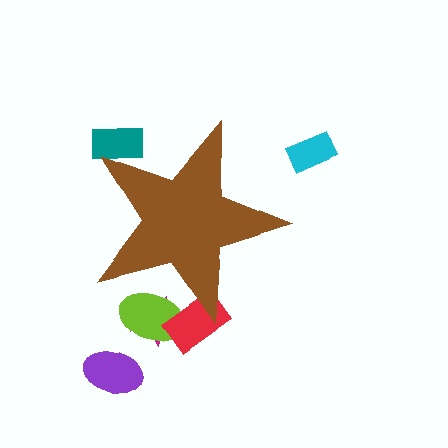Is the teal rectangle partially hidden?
Yes, the teal rectangle is partially hidden behind the brown star.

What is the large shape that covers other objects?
A brown star.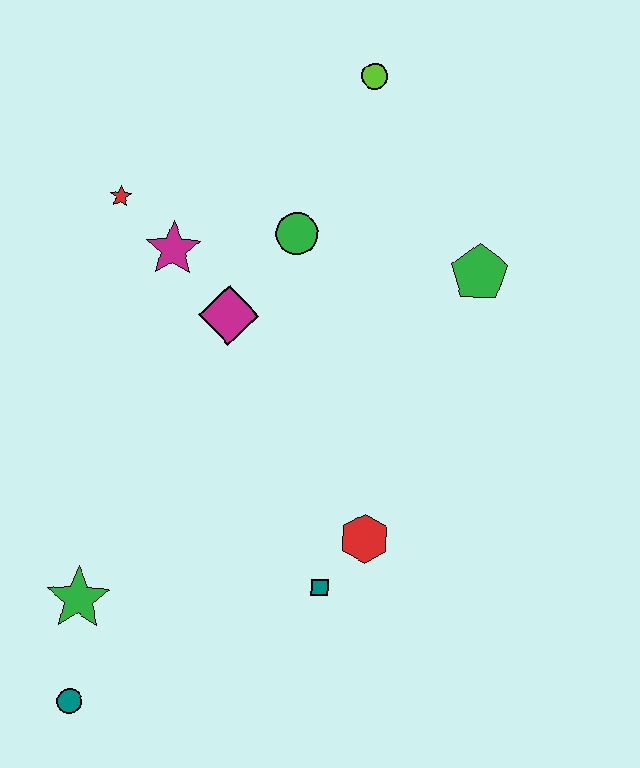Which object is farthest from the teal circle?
The lime circle is farthest from the teal circle.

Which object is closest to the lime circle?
The green circle is closest to the lime circle.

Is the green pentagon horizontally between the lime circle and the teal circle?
No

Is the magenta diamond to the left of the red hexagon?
Yes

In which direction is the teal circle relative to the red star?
The teal circle is below the red star.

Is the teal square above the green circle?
No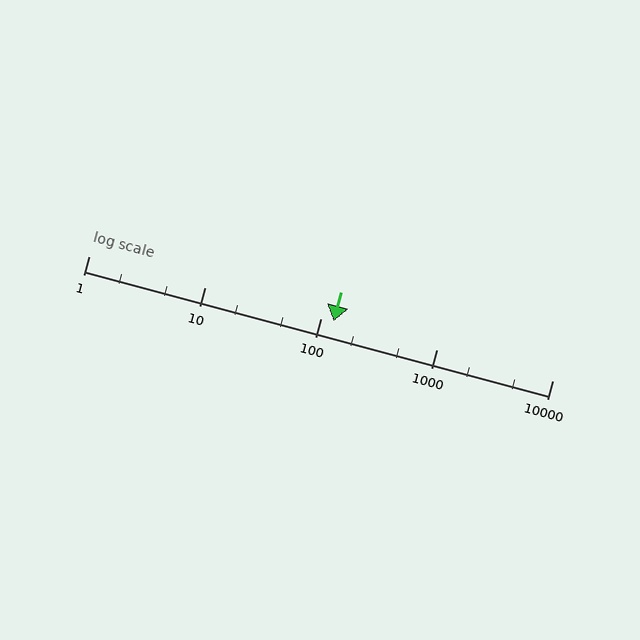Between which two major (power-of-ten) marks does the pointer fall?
The pointer is between 100 and 1000.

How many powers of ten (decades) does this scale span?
The scale spans 4 decades, from 1 to 10000.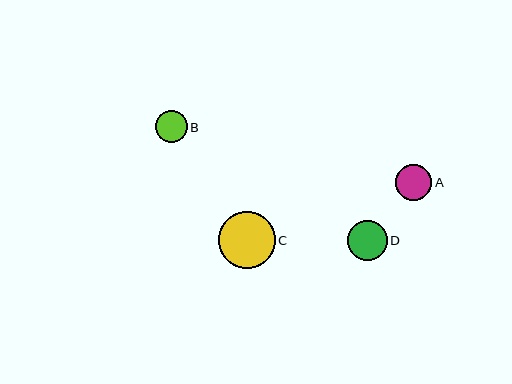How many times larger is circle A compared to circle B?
Circle A is approximately 1.1 times the size of circle B.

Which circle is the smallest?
Circle B is the smallest with a size of approximately 32 pixels.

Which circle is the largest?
Circle C is the largest with a size of approximately 57 pixels.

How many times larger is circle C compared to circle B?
Circle C is approximately 1.8 times the size of circle B.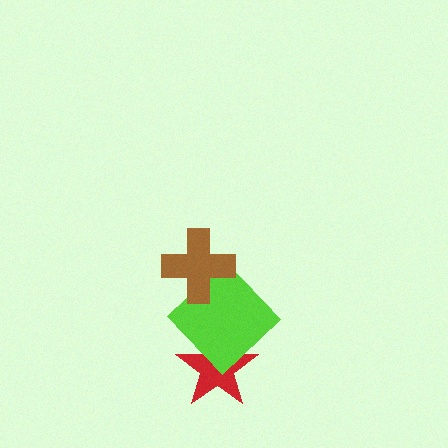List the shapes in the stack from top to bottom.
From top to bottom: the brown cross, the lime diamond, the red star.